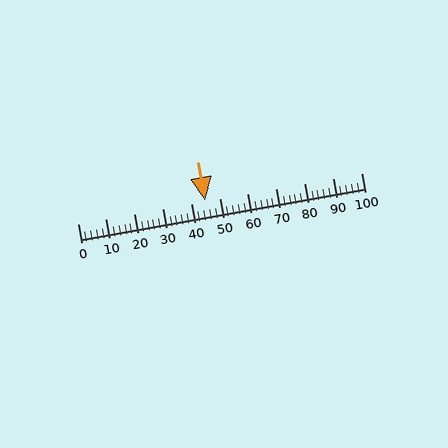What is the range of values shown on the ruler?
The ruler shows values from 0 to 100.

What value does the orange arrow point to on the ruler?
The orange arrow points to approximately 45.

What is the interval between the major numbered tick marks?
The major tick marks are spaced 10 units apart.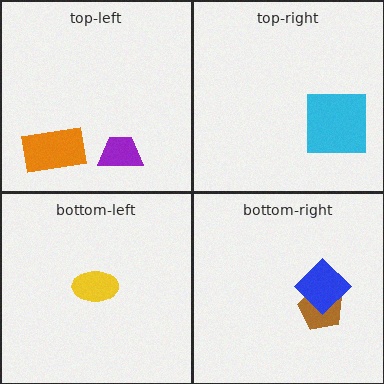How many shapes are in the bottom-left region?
1.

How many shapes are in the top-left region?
2.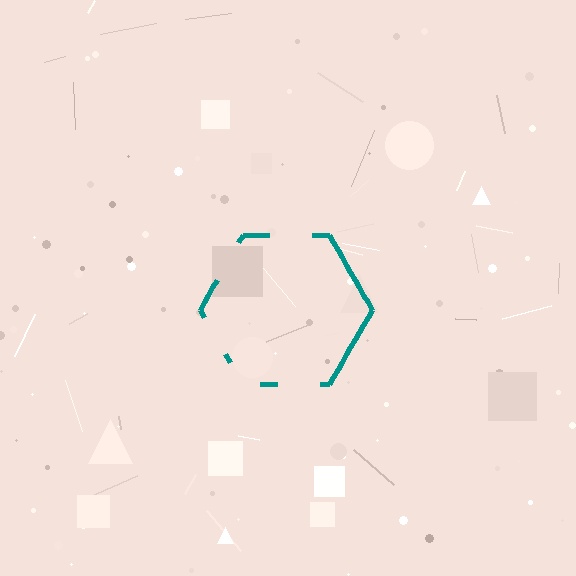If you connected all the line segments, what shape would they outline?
They would outline a hexagon.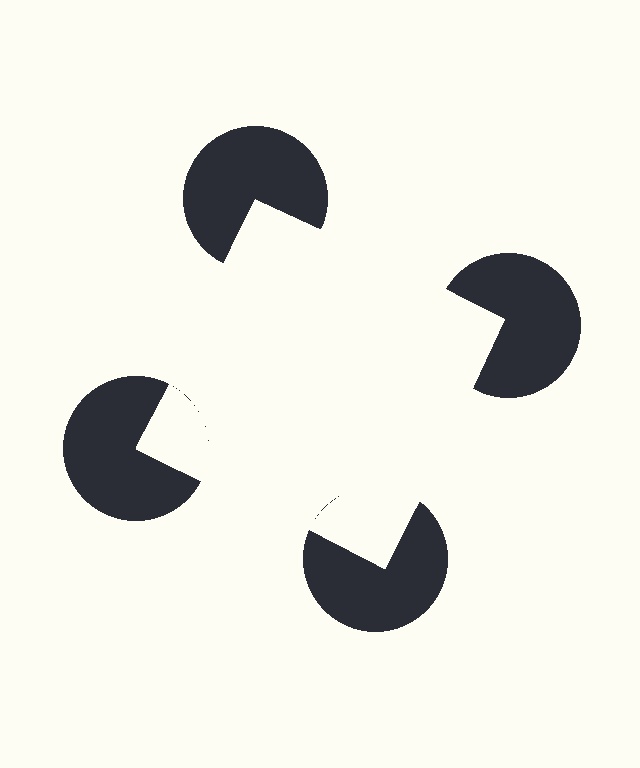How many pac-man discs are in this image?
There are 4 — one at each vertex of the illusory square.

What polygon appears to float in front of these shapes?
An illusory square — its edges are inferred from the aligned wedge cuts in the pac-man discs, not physically drawn.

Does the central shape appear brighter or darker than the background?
It typically appears slightly brighter than the background, even though no actual brightness change is drawn.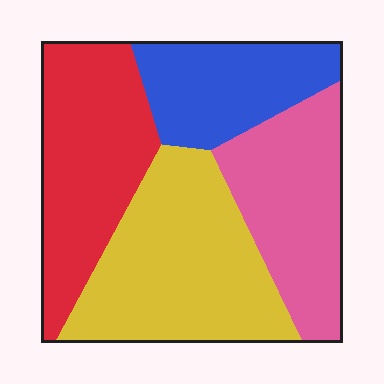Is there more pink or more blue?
Pink.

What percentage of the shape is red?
Red covers 26% of the shape.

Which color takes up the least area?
Blue, at roughly 20%.